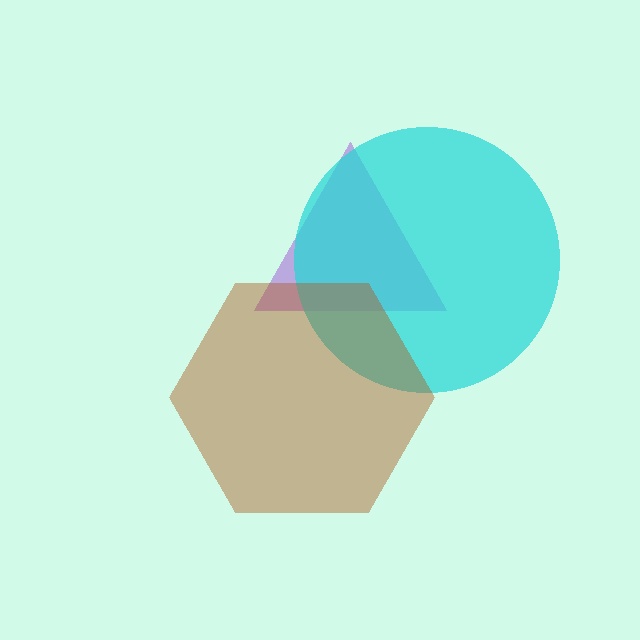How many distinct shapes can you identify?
There are 3 distinct shapes: a purple triangle, a cyan circle, a brown hexagon.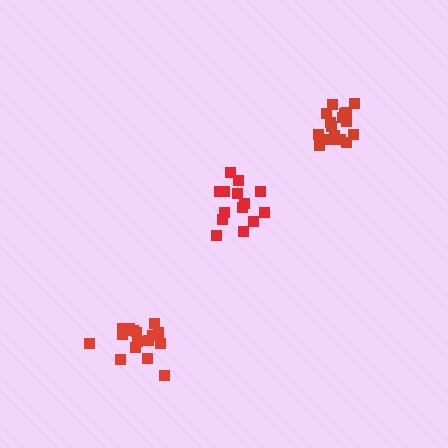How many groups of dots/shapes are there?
There are 3 groups.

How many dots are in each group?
Group 1: 16 dots, Group 2: 16 dots, Group 3: 14 dots (46 total).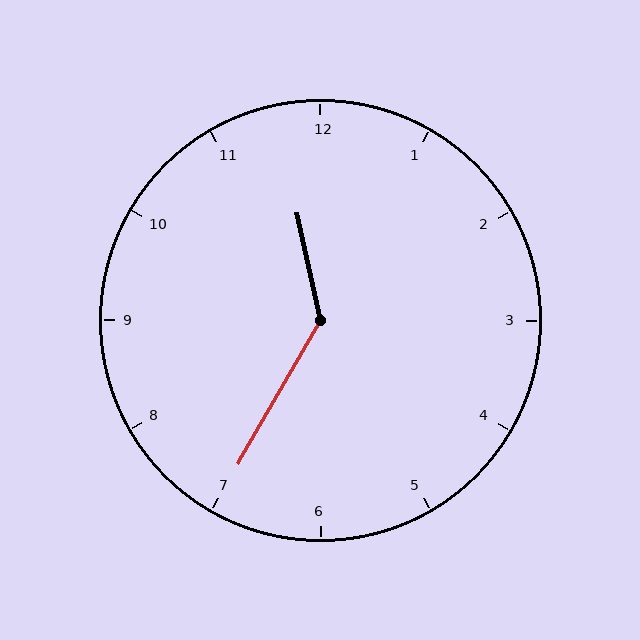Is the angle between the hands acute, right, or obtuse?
It is obtuse.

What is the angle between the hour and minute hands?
Approximately 138 degrees.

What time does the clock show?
11:35.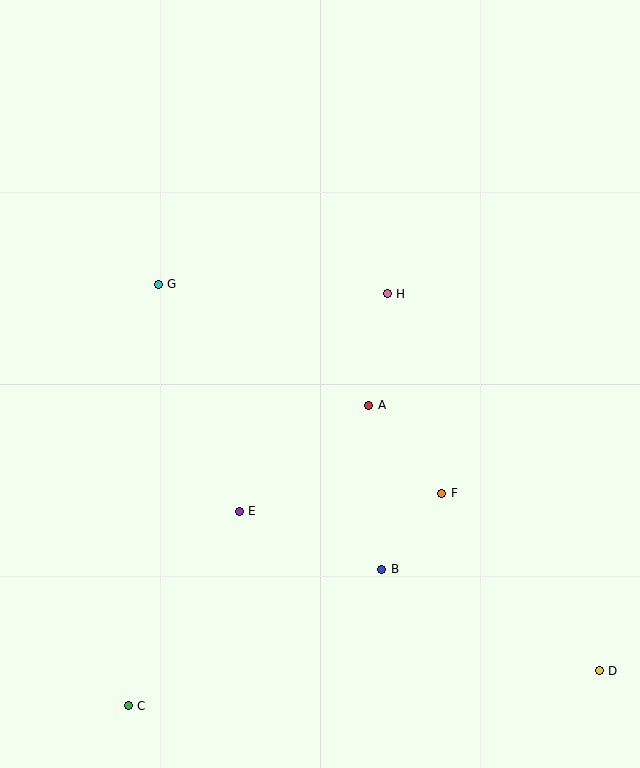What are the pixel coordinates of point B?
Point B is at (382, 569).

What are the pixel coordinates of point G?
Point G is at (158, 284).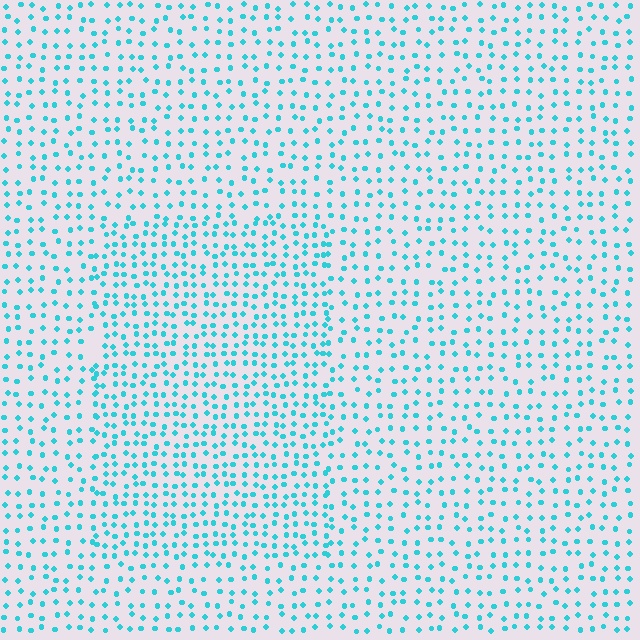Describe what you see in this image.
The image contains small cyan elements arranged at two different densities. A rectangle-shaped region is visible where the elements are more densely packed than the surrounding area.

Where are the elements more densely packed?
The elements are more densely packed inside the rectangle boundary.